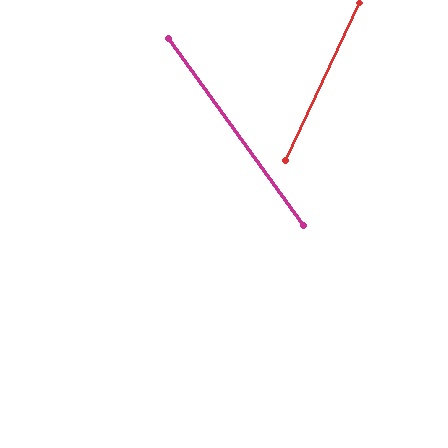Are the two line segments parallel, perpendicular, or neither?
Neither parallel nor perpendicular — they differ by about 61°.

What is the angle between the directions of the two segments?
Approximately 61 degrees.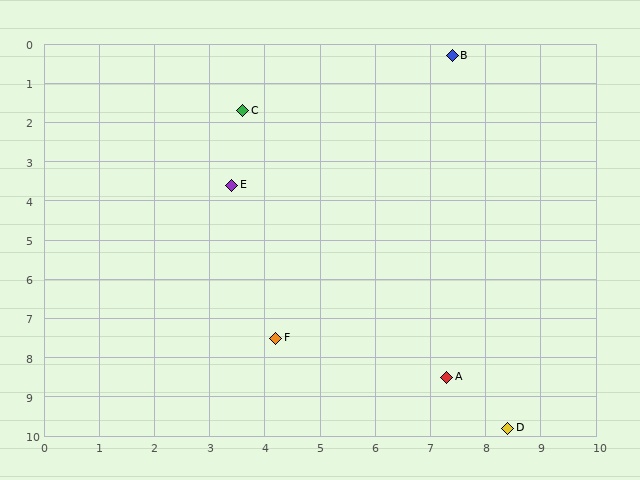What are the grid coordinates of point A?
Point A is at approximately (7.3, 8.5).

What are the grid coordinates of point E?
Point E is at approximately (3.4, 3.6).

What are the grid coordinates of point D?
Point D is at approximately (8.4, 9.8).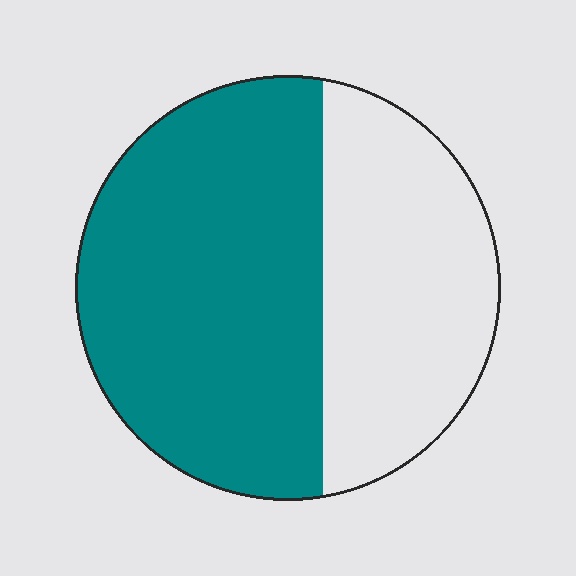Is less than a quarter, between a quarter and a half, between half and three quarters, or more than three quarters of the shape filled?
Between half and three quarters.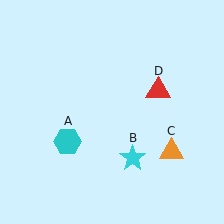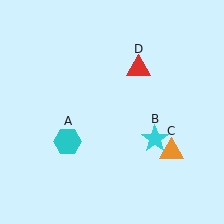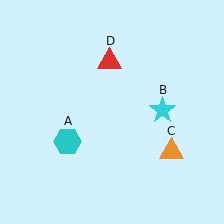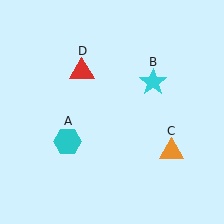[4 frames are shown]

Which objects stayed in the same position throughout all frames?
Cyan hexagon (object A) and orange triangle (object C) remained stationary.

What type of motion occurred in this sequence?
The cyan star (object B), red triangle (object D) rotated counterclockwise around the center of the scene.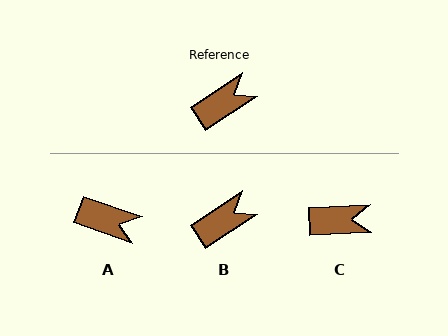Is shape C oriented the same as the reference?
No, it is off by about 31 degrees.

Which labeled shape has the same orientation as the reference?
B.